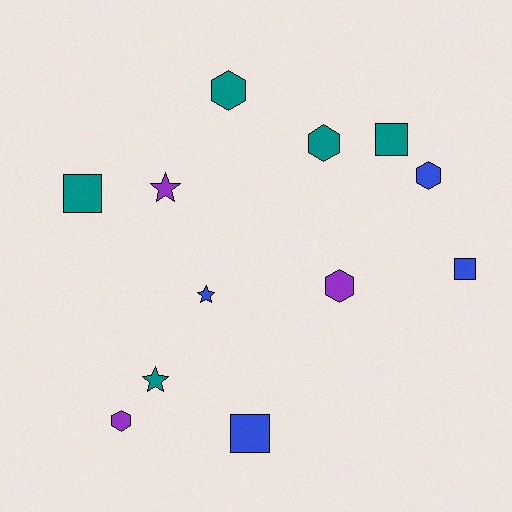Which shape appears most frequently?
Hexagon, with 5 objects.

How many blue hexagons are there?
There is 1 blue hexagon.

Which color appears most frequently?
Teal, with 5 objects.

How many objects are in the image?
There are 12 objects.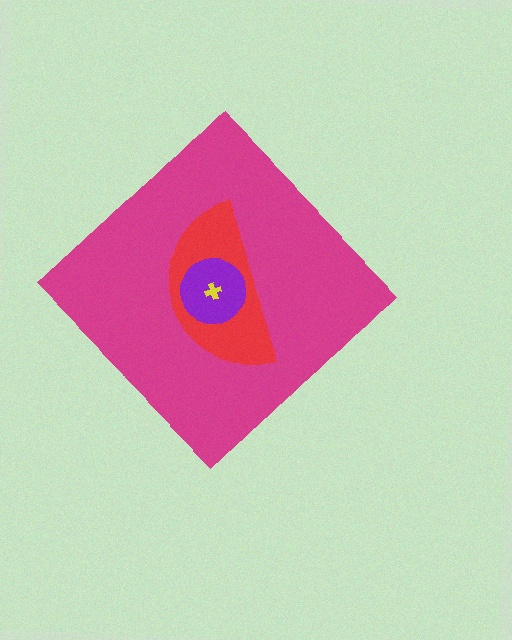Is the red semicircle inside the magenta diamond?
Yes.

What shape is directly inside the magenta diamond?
The red semicircle.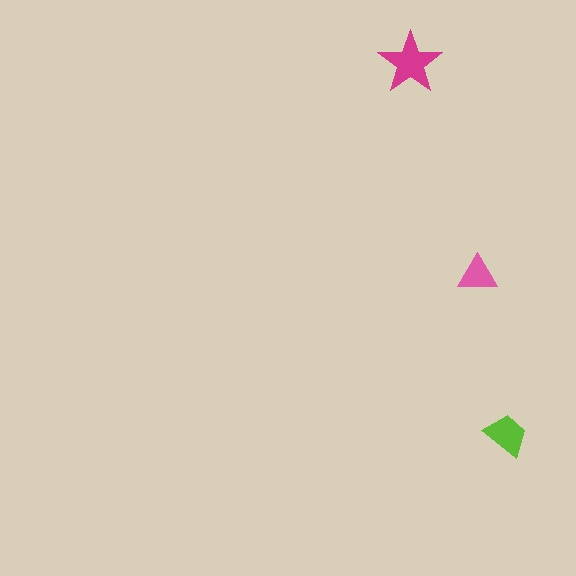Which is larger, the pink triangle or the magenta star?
The magenta star.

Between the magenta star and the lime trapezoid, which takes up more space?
The magenta star.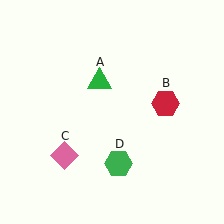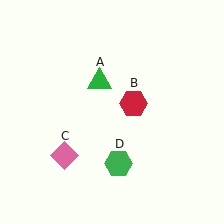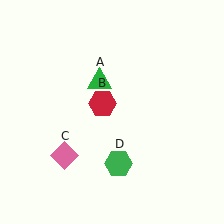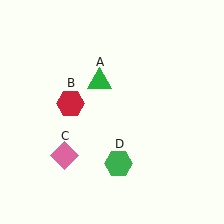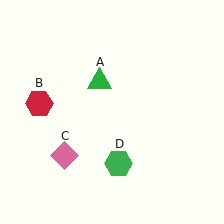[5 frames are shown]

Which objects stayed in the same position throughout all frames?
Green triangle (object A) and pink diamond (object C) and green hexagon (object D) remained stationary.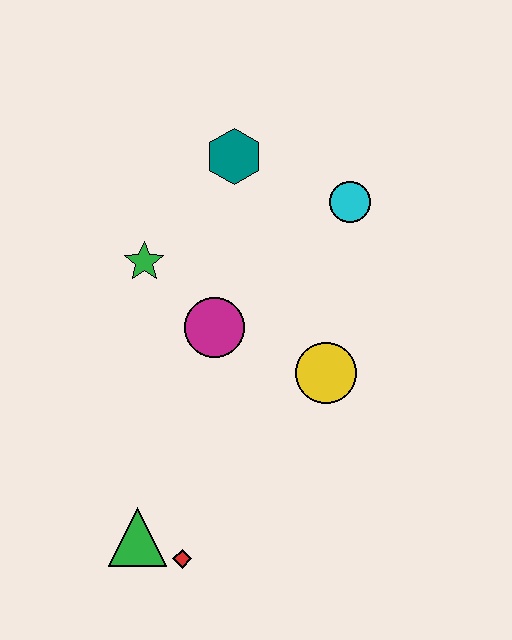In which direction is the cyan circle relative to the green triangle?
The cyan circle is above the green triangle.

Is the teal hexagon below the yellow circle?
No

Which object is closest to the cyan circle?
The teal hexagon is closest to the cyan circle.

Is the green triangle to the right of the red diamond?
No